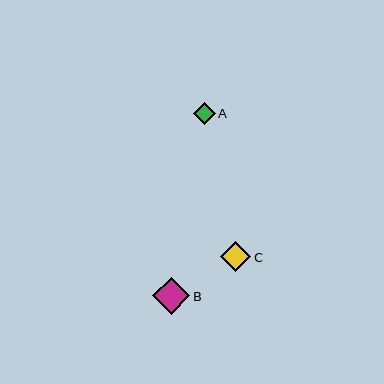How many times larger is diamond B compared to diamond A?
Diamond B is approximately 1.7 times the size of diamond A.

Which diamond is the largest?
Diamond B is the largest with a size of approximately 37 pixels.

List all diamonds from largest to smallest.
From largest to smallest: B, C, A.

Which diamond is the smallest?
Diamond A is the smallest with a size of approximately 22 pixels.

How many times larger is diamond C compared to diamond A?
Diamond C is approximately 1.4 times the size of diamond A.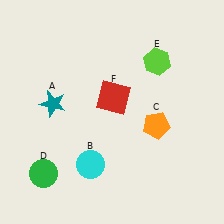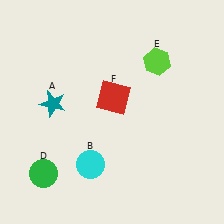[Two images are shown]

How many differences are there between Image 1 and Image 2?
There is 1 difference between the two images.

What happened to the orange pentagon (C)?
The orange pentagon (C) was removed in Image 2. It was in the bottom-right area of Image 1.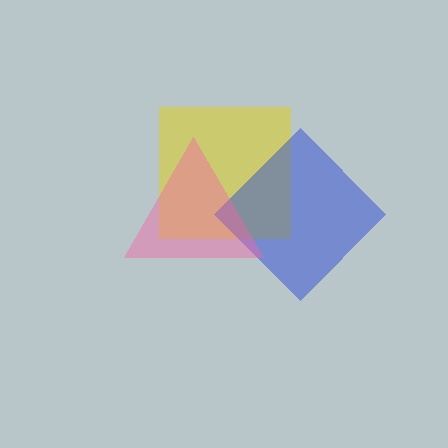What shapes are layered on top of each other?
The layered shapes are: a yellow square, a blue diamond, a pink triangle.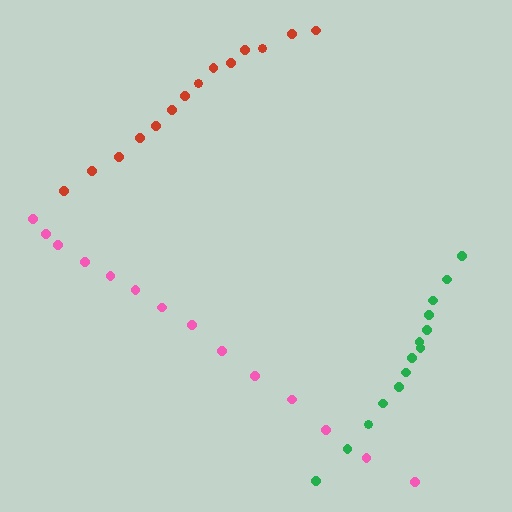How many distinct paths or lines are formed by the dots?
There are 3 distinct paths.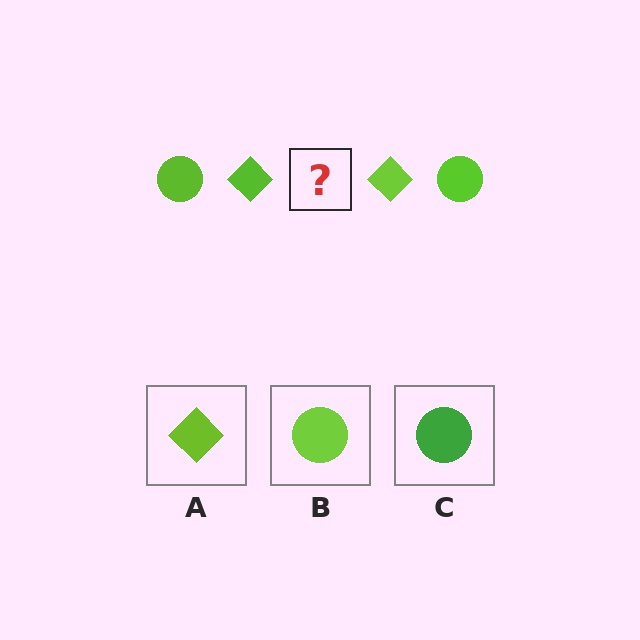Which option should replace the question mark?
Option B.